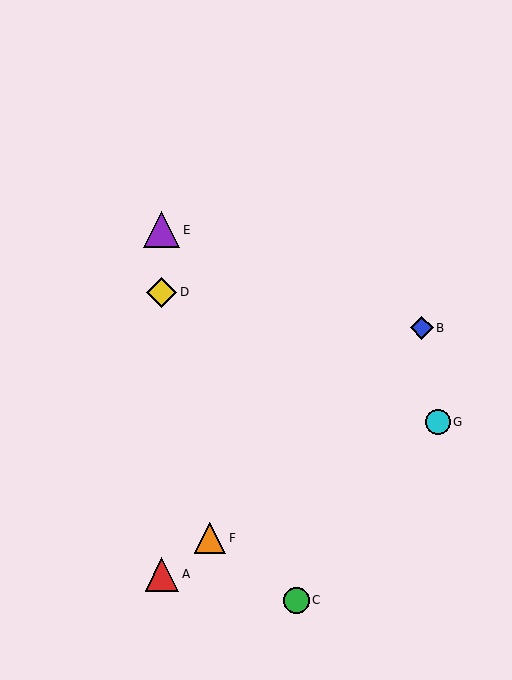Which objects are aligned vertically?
Objects A, D, E are aligned vertically.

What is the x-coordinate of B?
Object B is at x≈422.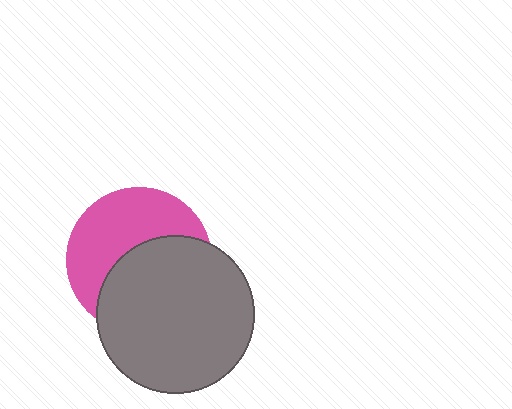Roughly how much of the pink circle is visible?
About half of it is visible (roughly 49%).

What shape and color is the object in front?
The object in front is a gray circle.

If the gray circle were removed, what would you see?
You would see the complete pink circle.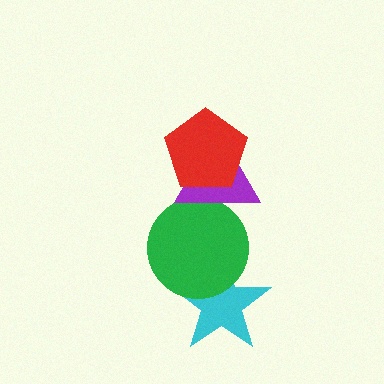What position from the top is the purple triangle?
The purple triangle is 2nd from the top.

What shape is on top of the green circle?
The purple triangle is on top of the green circle.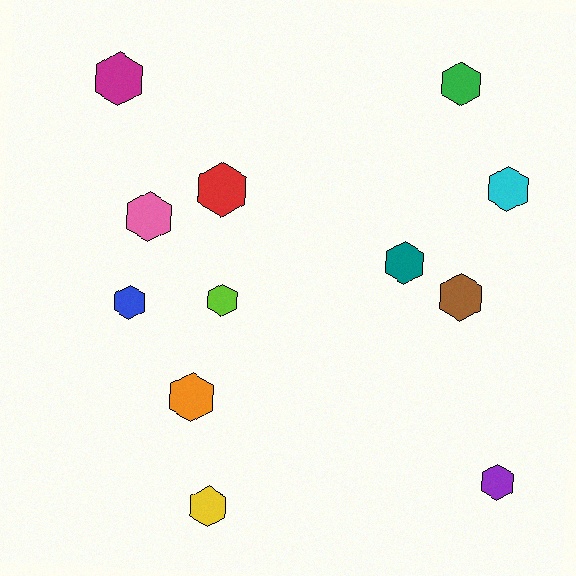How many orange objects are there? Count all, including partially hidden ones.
There is 1 orange object.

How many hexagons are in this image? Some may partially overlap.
There are 12 hexagons.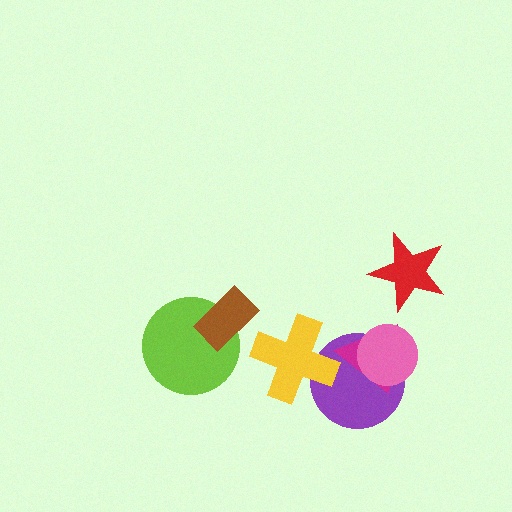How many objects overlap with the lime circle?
1 object overlaps with the lime circle.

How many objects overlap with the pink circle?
2 objects overlap with the pink circle.